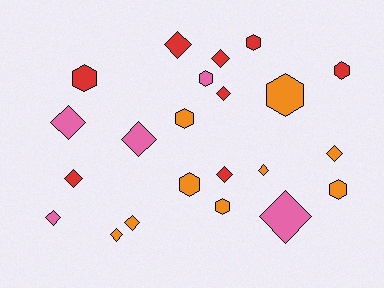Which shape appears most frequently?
Diamond, with 13 objects.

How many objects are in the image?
There are 22 objects.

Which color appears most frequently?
Orange, with 9 objects.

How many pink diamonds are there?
There are 4 pink diamonds.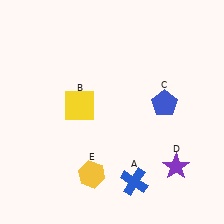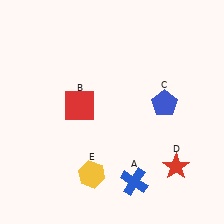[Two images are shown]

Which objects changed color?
B changed from yellow to red. D changed from purple to red.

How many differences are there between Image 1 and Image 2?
There are 2 differences between the two images.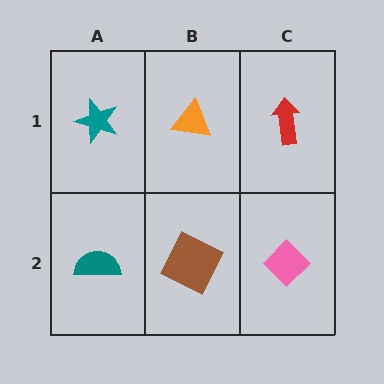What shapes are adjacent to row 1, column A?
A teal semicircle (row 2, column A), an orange triangle (row 1, column B).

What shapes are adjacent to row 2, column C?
A red arrow (row 1, column C), a brown square (row 2, column B).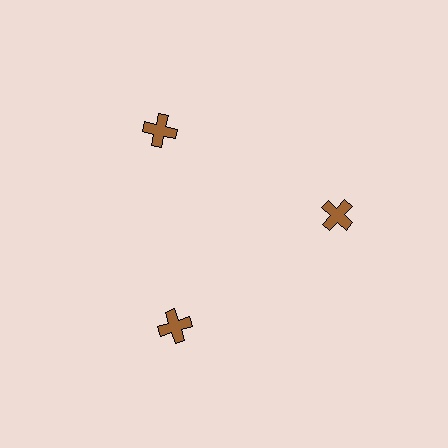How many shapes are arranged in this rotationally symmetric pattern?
There are 3 shapes, arranged in 3 groups of 1.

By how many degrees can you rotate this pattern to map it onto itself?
The pattern maps onto itself every 120 degrees of rotation.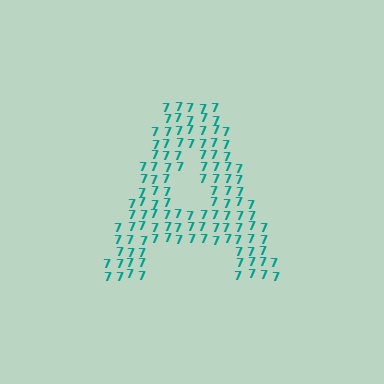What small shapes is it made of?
It is made of small digit 7's.